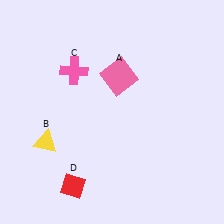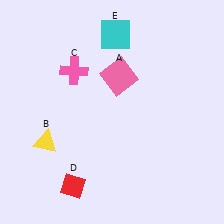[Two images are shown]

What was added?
A cyan square (E) was added in Image 2.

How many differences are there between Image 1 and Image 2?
There is 1 difference between the two images.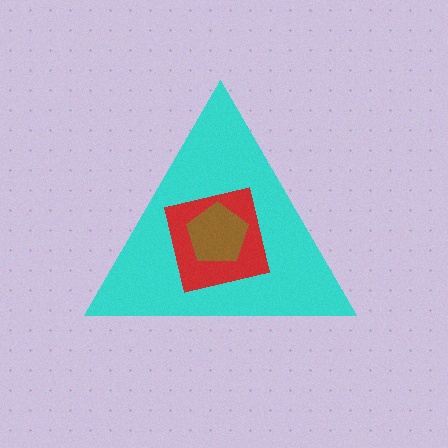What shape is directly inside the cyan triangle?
The red square.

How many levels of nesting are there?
3.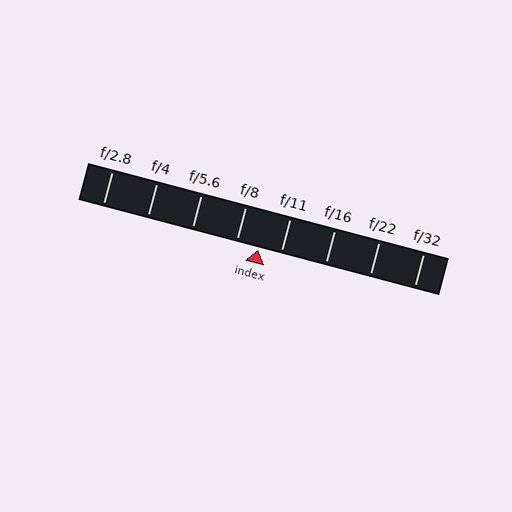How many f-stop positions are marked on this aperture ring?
There are 8 f-stop positions marked.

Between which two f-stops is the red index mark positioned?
The index mark is between f/8 and f/11.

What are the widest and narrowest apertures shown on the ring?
The widest aperture shown is f/2.8 and the narrowest is f/32.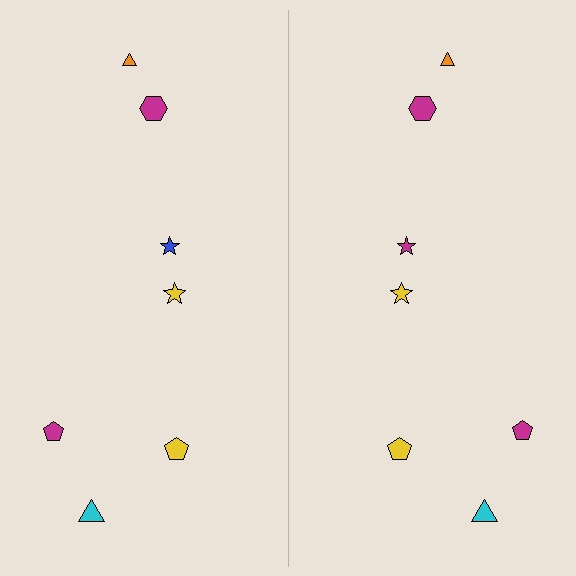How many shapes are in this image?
There are 14 shapes in this image.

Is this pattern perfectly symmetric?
No, the pattern is not perfectly symmetric. The magenta star on the right side breaks the symmetry — its mirror counterpart is blue.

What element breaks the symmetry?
The magenta star on the right side breaks the symmetry — its mirror counterpart is blue.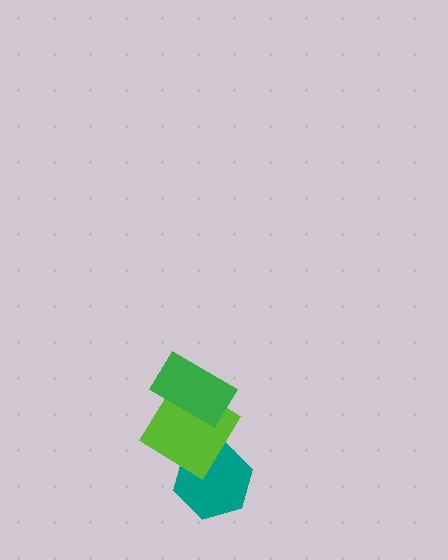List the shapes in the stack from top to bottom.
From top to bottom: the green rectangle, the lime diamond, the teal hexagon.